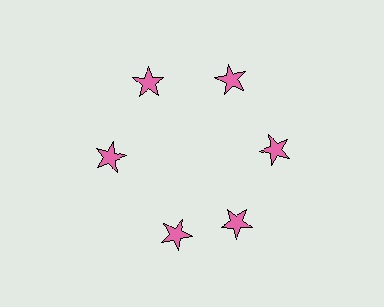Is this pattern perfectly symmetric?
No. The 6 pink stars are arranged in a ring, but one element near the 7 o'clock position is rotated out of alignment along the ring, breaking the 6-fold rotational symmetry.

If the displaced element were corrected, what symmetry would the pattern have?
It would have 6-fold rotational symmetry — the pattern would map onto itself every 60 degrees.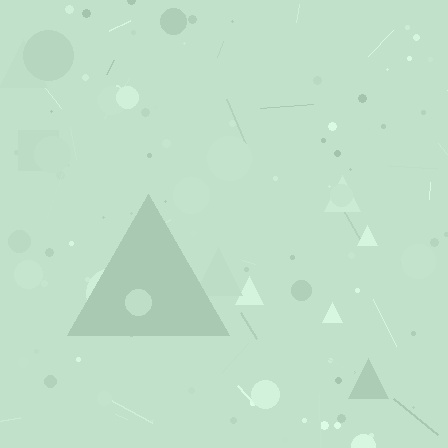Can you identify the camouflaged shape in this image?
The camouflaged shape is a triangle.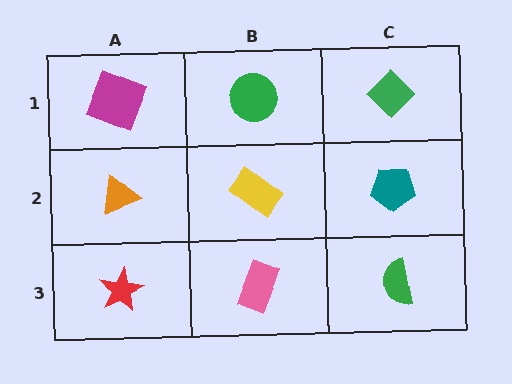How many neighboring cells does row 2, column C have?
3.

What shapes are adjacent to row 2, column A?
A magenta square (row 1, column A), a red star (row 3, column A), a yellow rectangle (row 2, column B).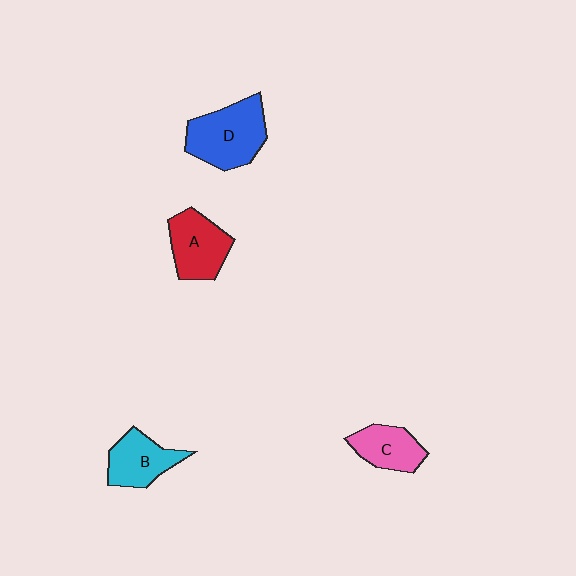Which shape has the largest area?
Shape D (blue).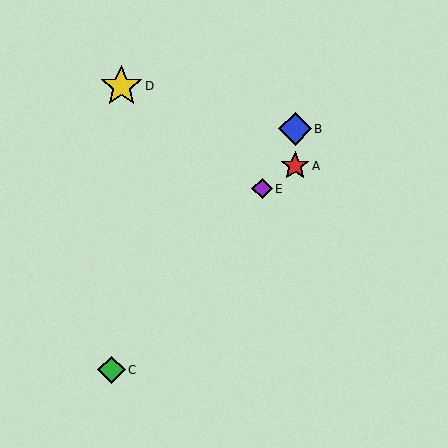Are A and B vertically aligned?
Yes, both are at x≈295.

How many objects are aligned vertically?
2 objects (A, B) are aligned vertically.